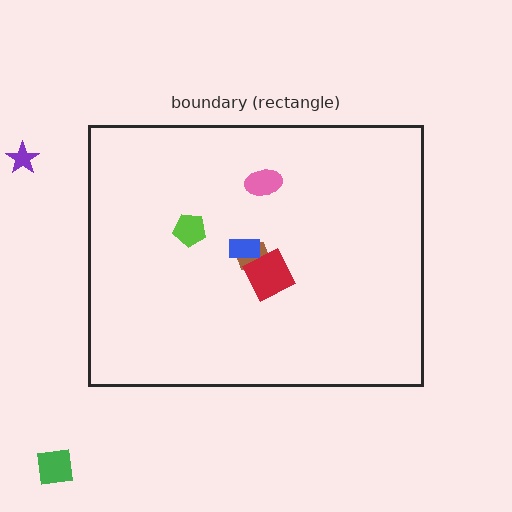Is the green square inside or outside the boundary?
Outside.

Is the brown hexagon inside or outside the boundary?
Inside.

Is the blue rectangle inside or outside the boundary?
Inside.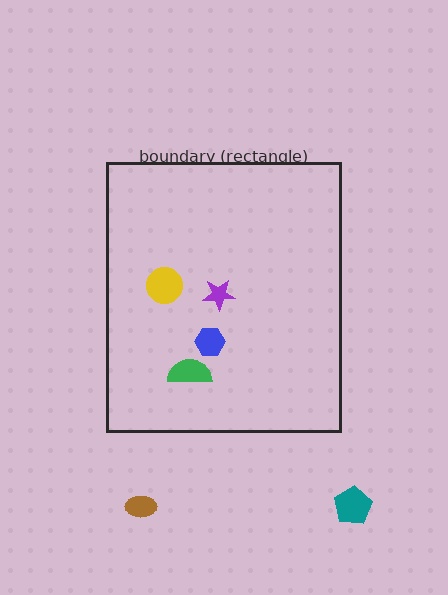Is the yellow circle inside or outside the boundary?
Inside.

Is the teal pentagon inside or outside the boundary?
Outside.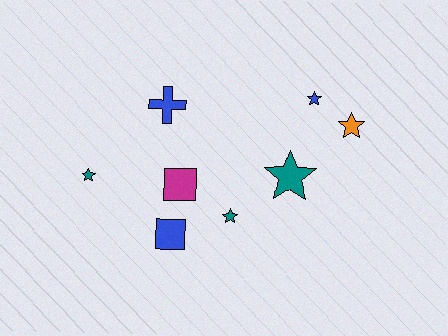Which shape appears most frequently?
Star, with 5 objects.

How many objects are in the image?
There are 8 objects.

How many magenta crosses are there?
There are no magenta crosses.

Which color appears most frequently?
Blue, with 3 objects.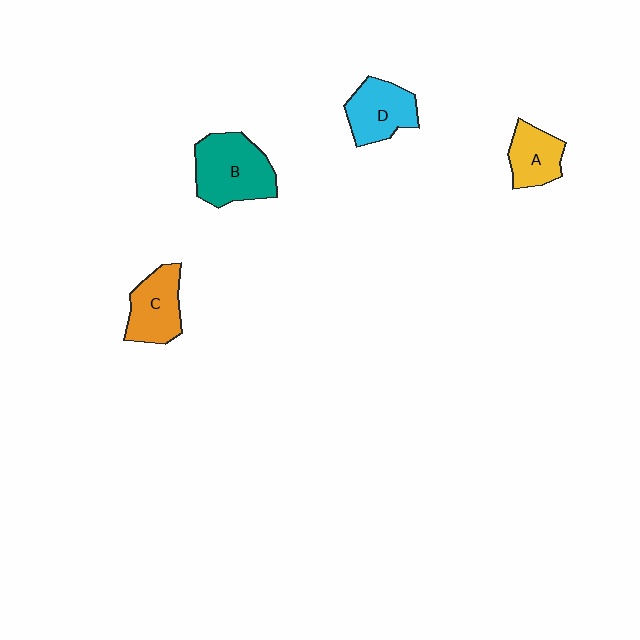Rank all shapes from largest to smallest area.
From largest to smallest: B (teal), D (cyan), C (orange), A (yellow).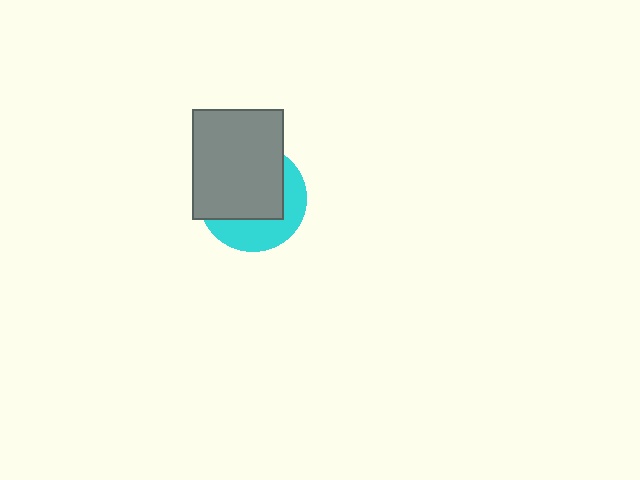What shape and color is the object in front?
The object in front is a gray rectangle.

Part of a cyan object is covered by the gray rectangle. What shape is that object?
It is a circle.